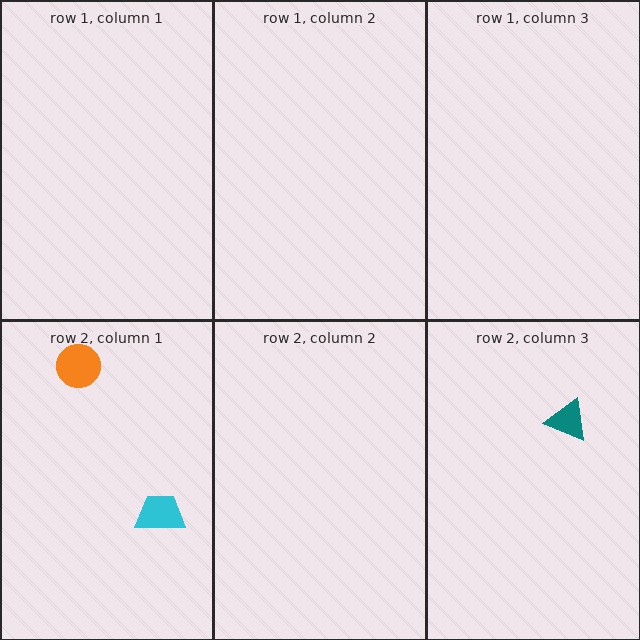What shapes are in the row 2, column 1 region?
The cyan trapezoid, the orange circle.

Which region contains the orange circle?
The row 2, column 1 region.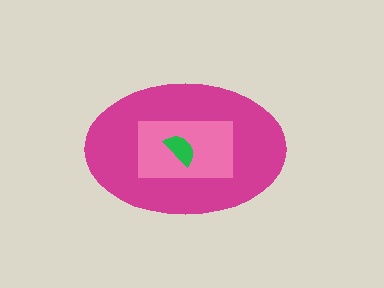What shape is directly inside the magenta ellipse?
The pink rectangle.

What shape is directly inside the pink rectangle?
The green semicircle.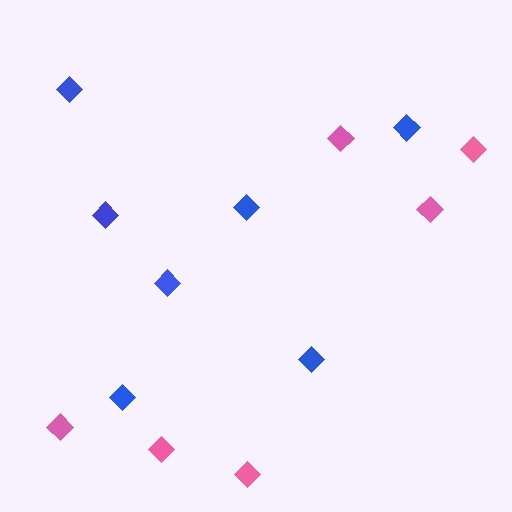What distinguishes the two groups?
There are 2 groups: one group of blue diamonds (7) and one group of pink diamonds (6).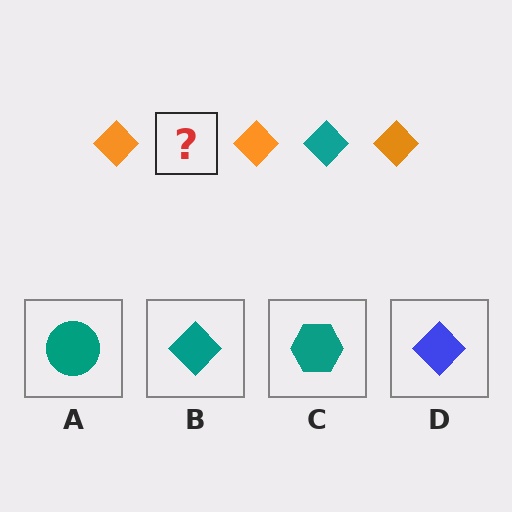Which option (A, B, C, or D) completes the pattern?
B.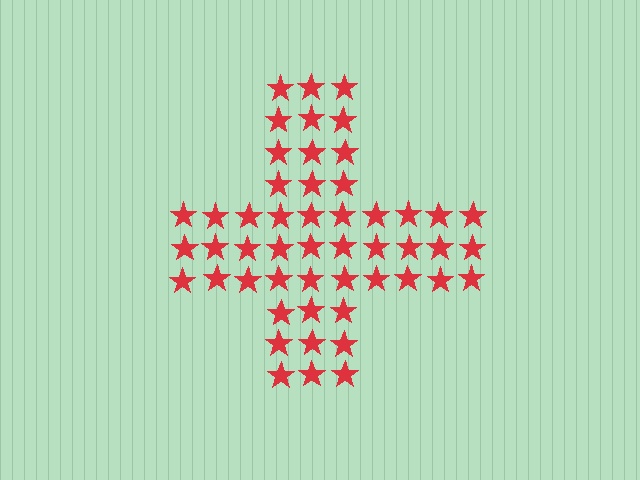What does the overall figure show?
The overall figure shows a cross.